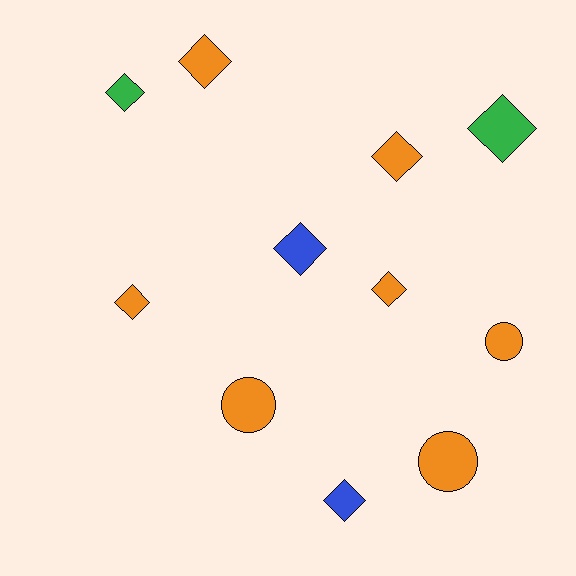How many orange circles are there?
There are 3 orange circles.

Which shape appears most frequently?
Diamond, with 8 objects.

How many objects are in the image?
There are 11 objects.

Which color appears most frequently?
Orange, with 7 objects.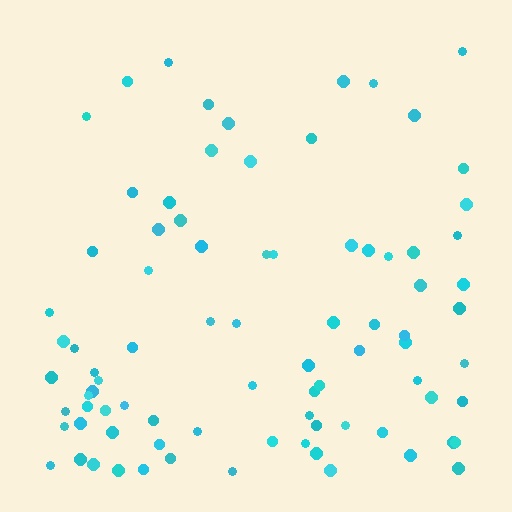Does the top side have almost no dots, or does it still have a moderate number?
Still a moderate number, just noticeably fewer than the bottom.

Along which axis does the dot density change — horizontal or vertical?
Vertical.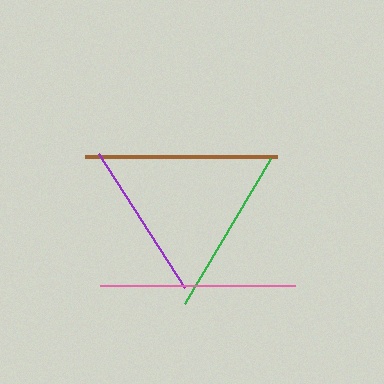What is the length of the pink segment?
The pink segment is approximately 195 pixels long.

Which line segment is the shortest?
The purple line is the shortest at approximately 159 pixels.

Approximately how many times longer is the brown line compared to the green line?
The brown line is approximately 1.1 times the length of the green line.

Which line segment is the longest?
The pink line is the longest at approximately 195 pixels.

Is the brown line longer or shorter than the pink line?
The pink line is longer than the brown line.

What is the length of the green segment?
The green segment is approximately 169 pixels long.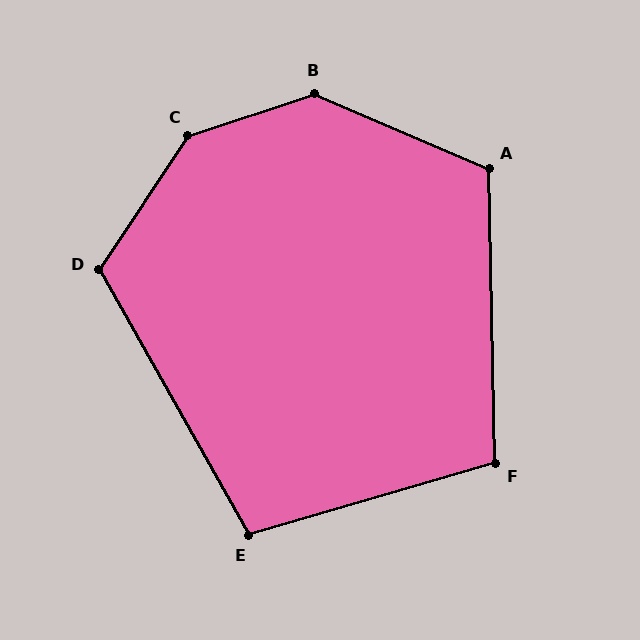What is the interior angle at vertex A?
Approximately 115 degrees (obtuse).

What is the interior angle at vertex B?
Approximately 138 degrees (obtuse).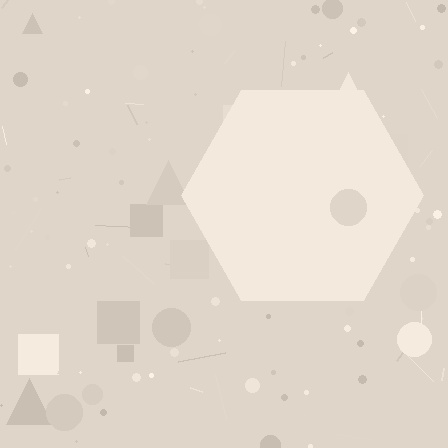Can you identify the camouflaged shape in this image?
The camouflaged shape is a hexagon.